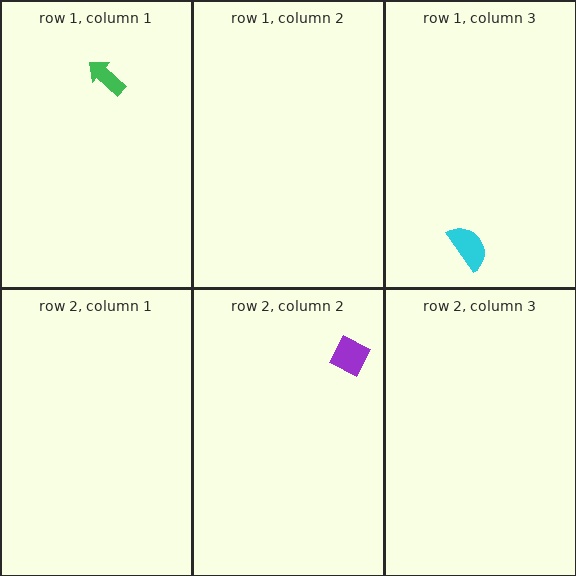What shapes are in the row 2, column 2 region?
The purple diamond.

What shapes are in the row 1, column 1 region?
The green arrow.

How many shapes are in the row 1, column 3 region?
1.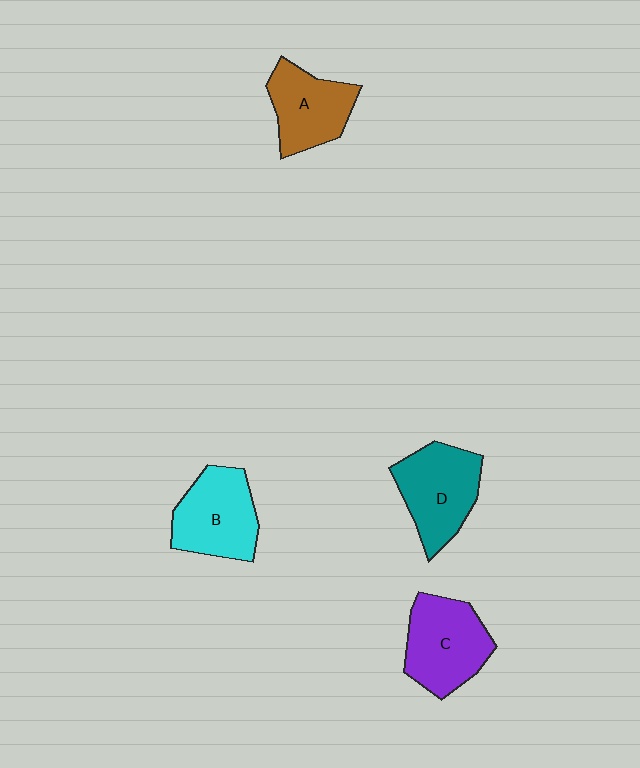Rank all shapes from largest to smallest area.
From largest to smallest: C (purple), D (teal), B (cyan), A (brown).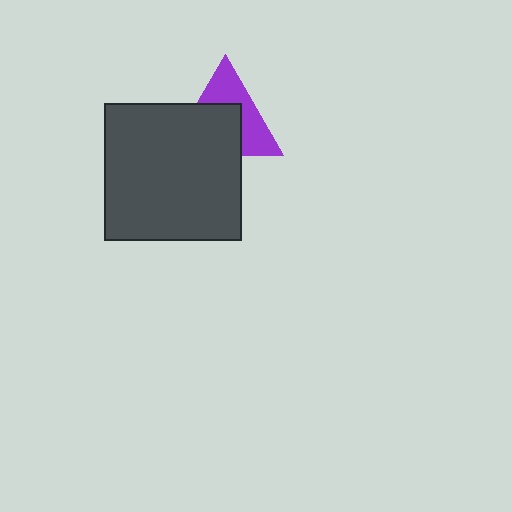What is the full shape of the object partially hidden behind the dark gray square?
The partially hidden object is a purple triangle.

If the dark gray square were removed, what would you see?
You would see the complete purple triangle.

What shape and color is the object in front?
The object in front is a dark gray square.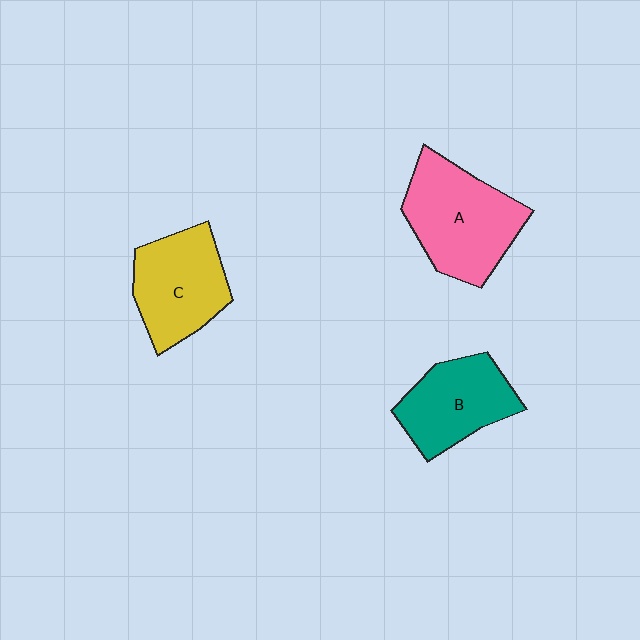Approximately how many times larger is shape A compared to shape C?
Approximately 1.2 times.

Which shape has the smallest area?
Shape B (teal).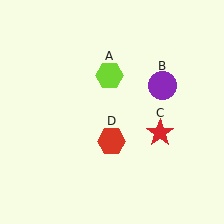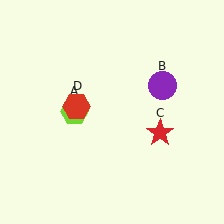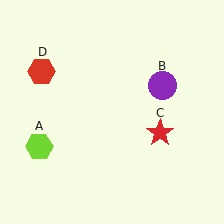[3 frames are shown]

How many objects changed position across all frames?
2 objects changed position: lime hexagon (object A), red hexagon (object D).